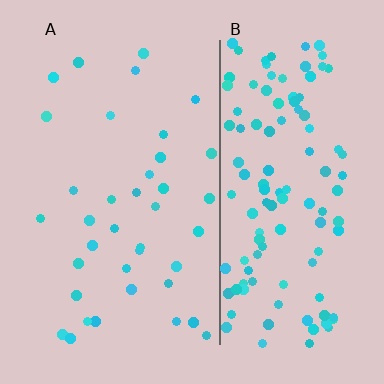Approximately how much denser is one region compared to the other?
Approximately 3.3× — region B over region A.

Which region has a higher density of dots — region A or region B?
B (the right).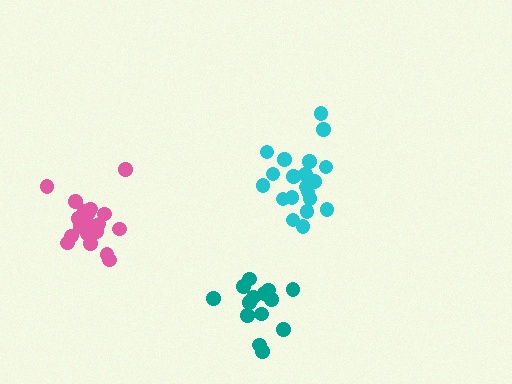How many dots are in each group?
Group 1: 19 dots, Group 2: 14 dots, Group 3: 20 dots (53 total).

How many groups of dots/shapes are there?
There are 3 groups.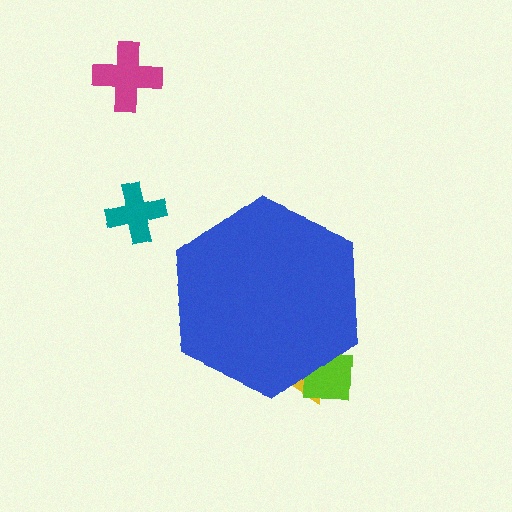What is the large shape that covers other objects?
A blue hexagon.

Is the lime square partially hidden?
Yes, the lime square is partially hidden behind the blue hexagon.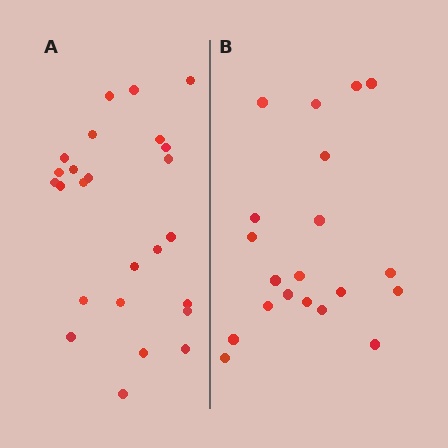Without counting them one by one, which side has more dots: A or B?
Region A (the left region) has more dots.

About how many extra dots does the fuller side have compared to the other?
Region A has about 5 more dots than region B.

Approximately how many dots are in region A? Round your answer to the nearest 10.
About 20 dots. (The exact count is 25, which rounds to 20.)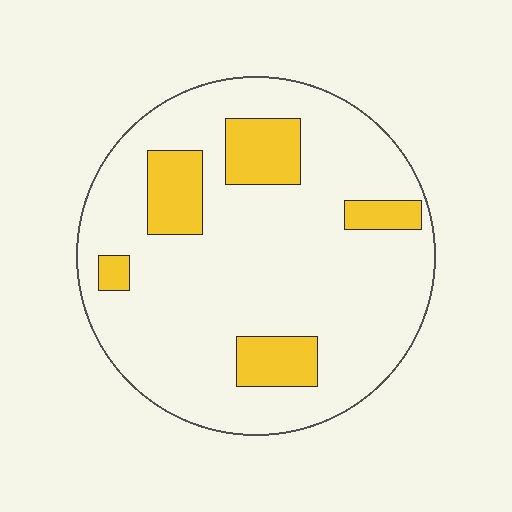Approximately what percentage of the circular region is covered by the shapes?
Approximately 15%.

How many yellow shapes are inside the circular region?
5.